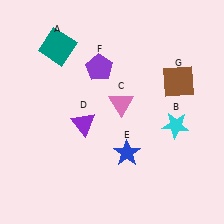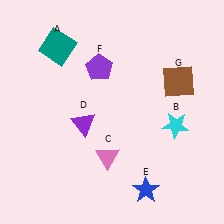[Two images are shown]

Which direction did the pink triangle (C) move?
The pink triangle (C) moved down.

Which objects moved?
The objects that moved are: the pink triangle (C), the blue star (E).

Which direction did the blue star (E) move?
The blue star (E) moved down.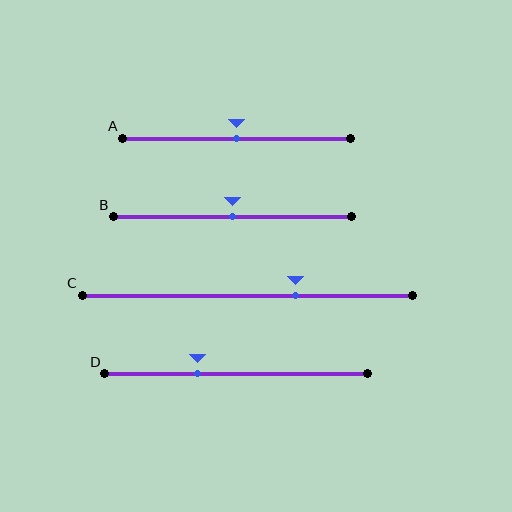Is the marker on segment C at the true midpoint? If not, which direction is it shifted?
No, the marker on segment C is shifted to the right by about 15% of the segment length.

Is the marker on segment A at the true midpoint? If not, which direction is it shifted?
Yes, the marker on segment A is at the true midpoint.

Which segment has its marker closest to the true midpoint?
Segment A has its marker closest to the true midpoint.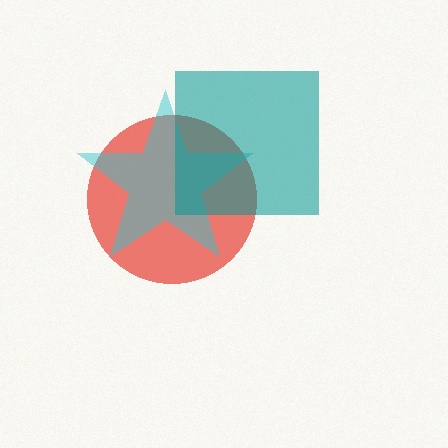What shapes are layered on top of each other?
The layered shapes are: a red circle, a cyan star, a teal square.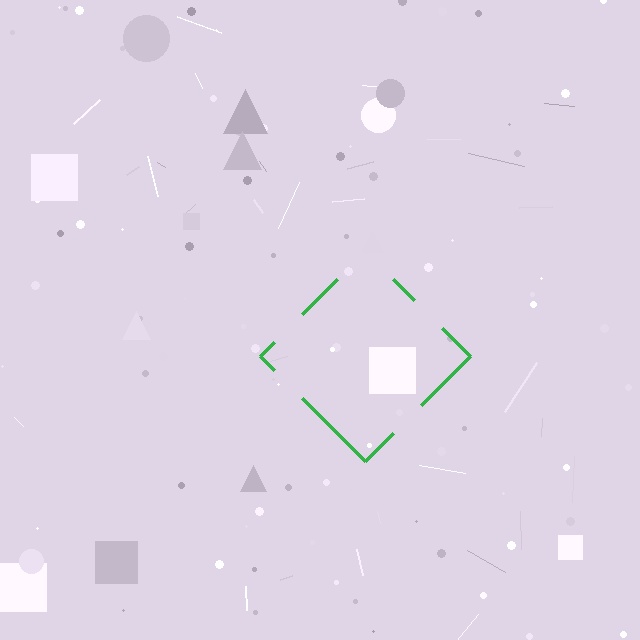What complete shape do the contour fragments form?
The contour fragments form a diamond.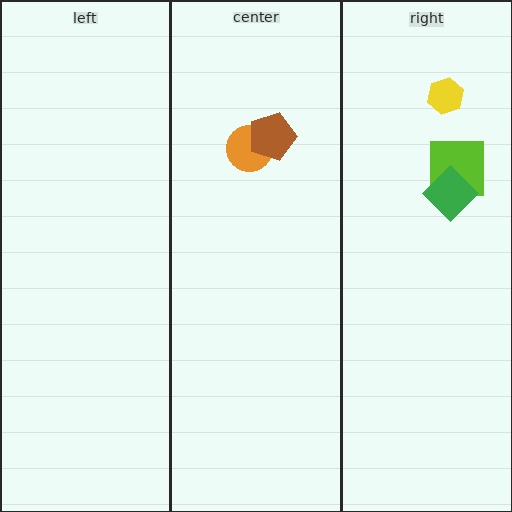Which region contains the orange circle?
The center region.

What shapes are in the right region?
The lime square, the yellow hexagon, the green diamond.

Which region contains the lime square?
The right region.